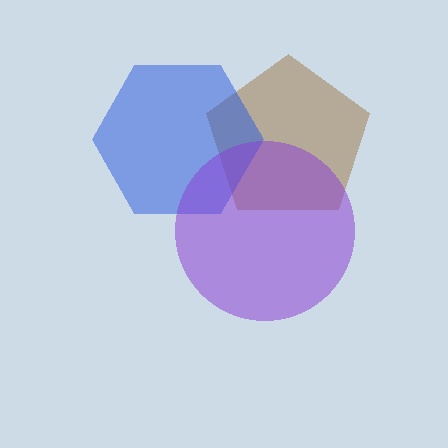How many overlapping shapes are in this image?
There are 3 overlapping shapes in the image.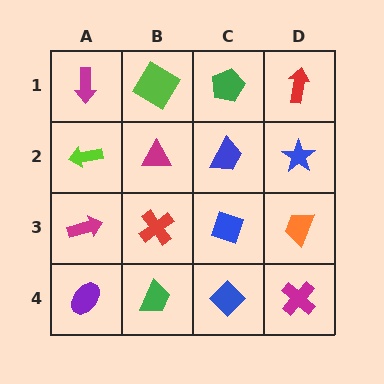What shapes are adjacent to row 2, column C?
A green pentagon (row 1, column C), a blue diamond (row 3, column C), a magenta triangle (row 2, column B), a blue star (row 2, column D).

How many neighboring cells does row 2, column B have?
4.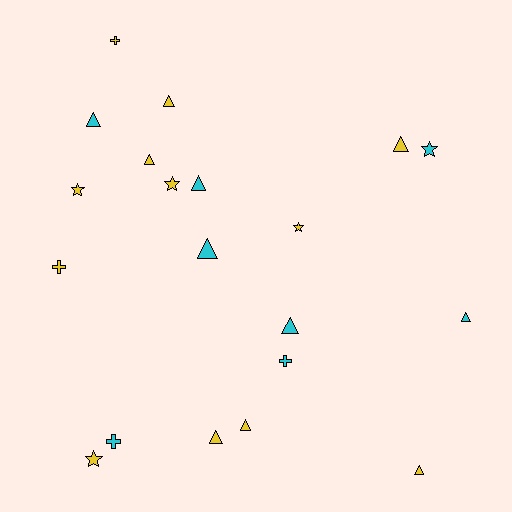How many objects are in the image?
There are 20 objects.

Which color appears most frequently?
Yellow, with 12 objects.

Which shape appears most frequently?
Triangle, with 11 objects.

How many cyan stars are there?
There is 1 cyan star.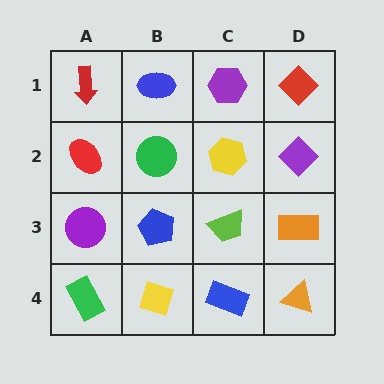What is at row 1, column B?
A blue ellipse.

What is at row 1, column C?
A purple hexagon.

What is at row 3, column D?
An orange rectangle.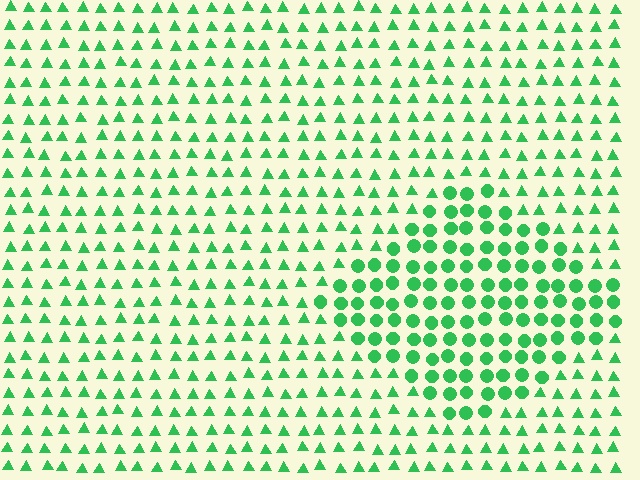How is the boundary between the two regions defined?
The boundary is defined by a change in element shape: circles inside vs. triangles outside. All elements share the same color and spacing.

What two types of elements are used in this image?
The image uses circles inside the diamond region and triangles outside it.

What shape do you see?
I see a diamond.